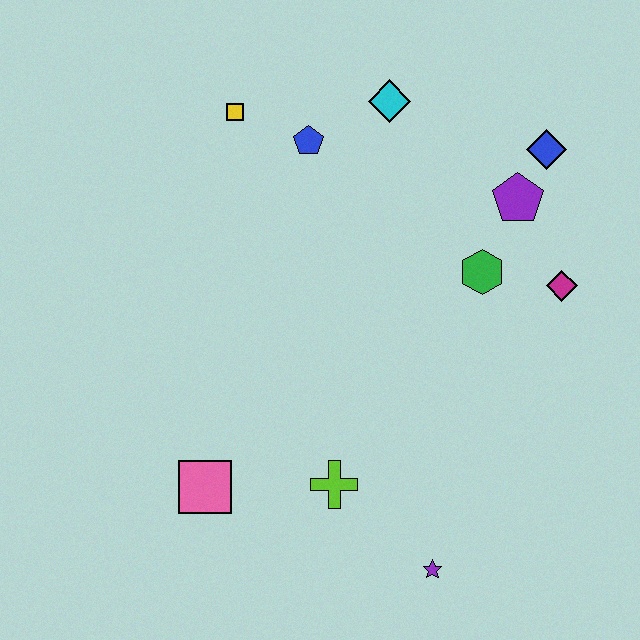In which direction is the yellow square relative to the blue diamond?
The yellow square is to the left of the blue diamond.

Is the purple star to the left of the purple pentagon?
Yes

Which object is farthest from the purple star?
The yellow square is farthest from the purple star.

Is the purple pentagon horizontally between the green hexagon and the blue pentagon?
No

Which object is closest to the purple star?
The lime cross is closest to the purple star.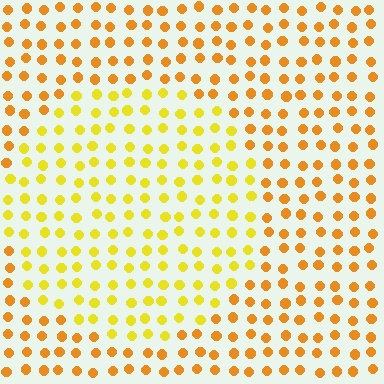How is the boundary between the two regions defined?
The boundary is defined purely by a slight shift in hue (about 26 degrees). Spacing, size, and orientation are identical on both sides.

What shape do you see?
I see a circle.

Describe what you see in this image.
The image is filled with small orange elements in a uniform arrangement. A circle-shaped region is visible where the elements are tinted to a slightly different hue, forming a subtle color boundary.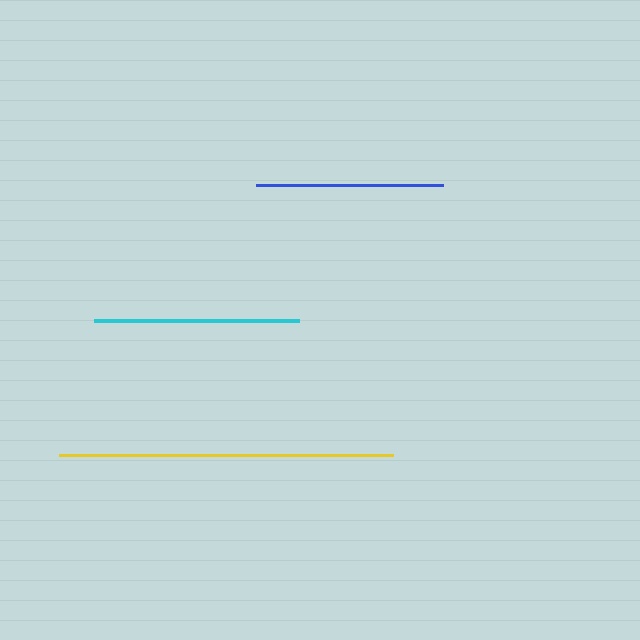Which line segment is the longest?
The yellow line is the longest at approximately 334 pixels.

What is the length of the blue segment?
The blue segment is approximately 186 pixels long.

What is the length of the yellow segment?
The yellow segment is approximately 334 pixels long.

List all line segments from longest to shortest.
From longest to shortest: yellow, cyan, blue.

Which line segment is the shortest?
The blue line is the shortest at approximately 186 pixels.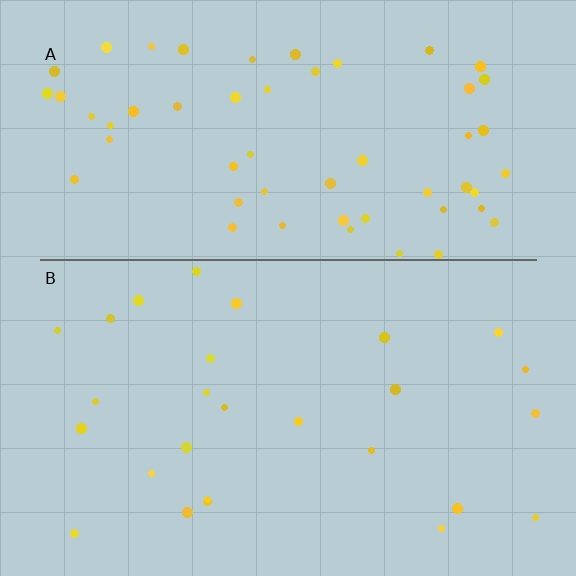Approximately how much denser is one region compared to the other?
Approximately 2.1× — region A over region B.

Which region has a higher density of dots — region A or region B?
A (the top).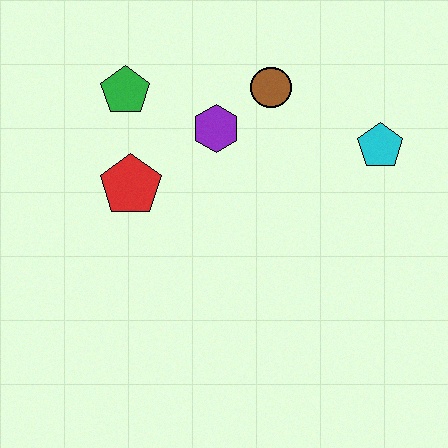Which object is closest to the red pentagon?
The green pentagon is closest to the red pentagon.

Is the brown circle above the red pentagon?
Yes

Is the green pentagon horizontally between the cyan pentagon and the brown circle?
No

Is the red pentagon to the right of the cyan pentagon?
No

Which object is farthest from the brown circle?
The red pentagon is farthest from the brown circle.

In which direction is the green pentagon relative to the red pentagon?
The green pentagon is above the red pentagon.